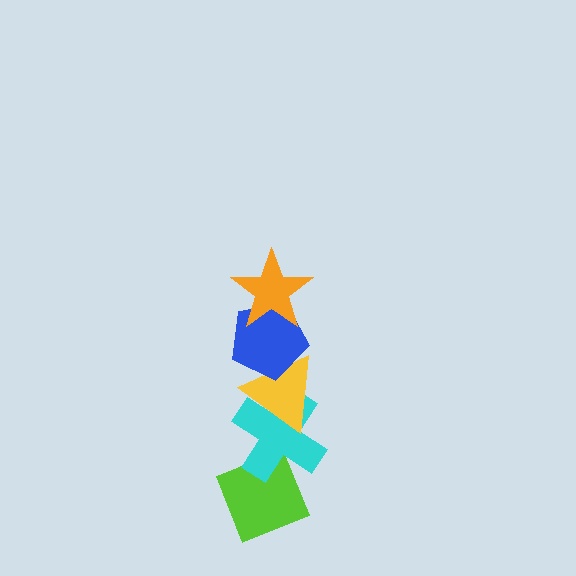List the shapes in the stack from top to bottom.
From top to bottom: the orange star, the blue pentagon, the yellow triangle, the cyan cross, the lime diamond.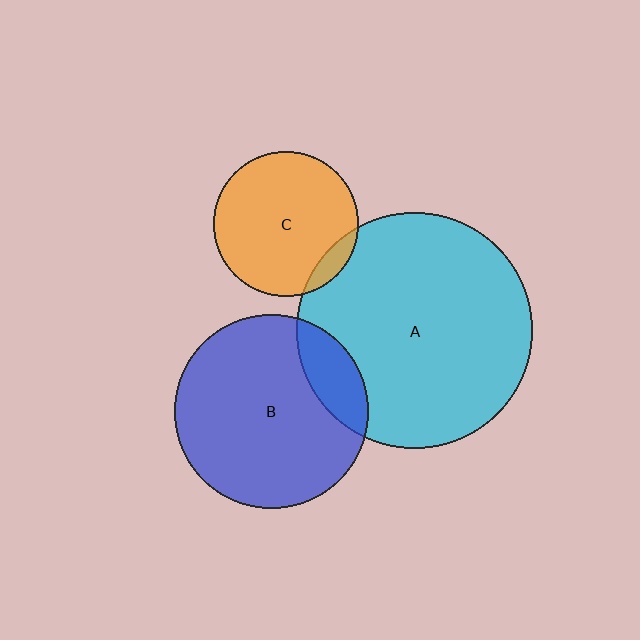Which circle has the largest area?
Circle A (cyan).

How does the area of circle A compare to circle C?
Approximately 2.7 times.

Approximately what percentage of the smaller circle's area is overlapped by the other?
Approximately 15%.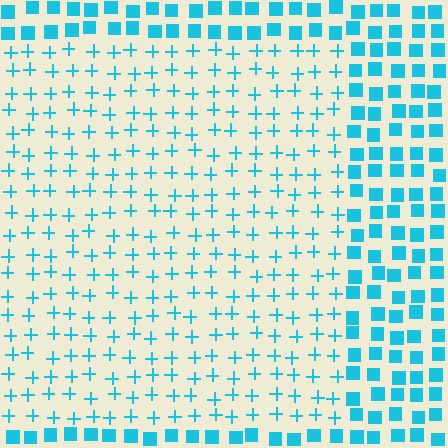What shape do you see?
I see a rectangle.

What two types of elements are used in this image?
The image uses plus signs inside the rectangle region and squares outside it.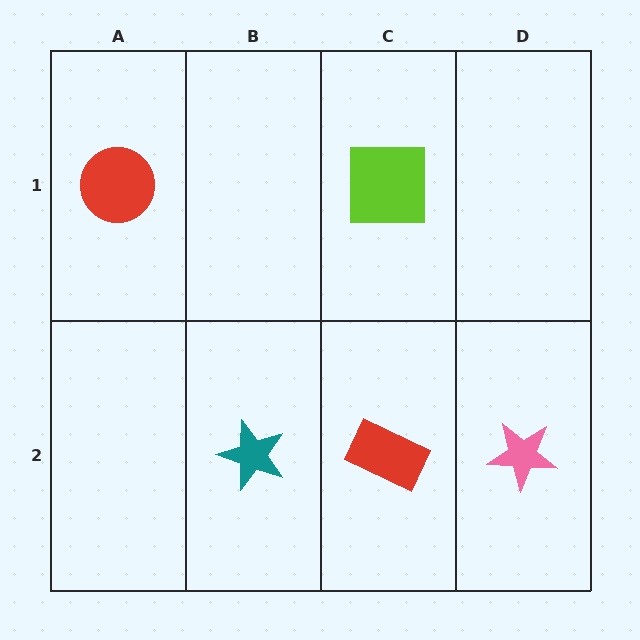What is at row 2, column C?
A red rectangle.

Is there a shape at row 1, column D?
No, that cell is empty.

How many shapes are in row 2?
3 shapes.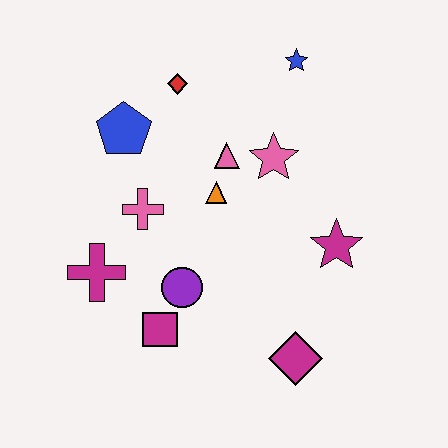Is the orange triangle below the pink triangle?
Yes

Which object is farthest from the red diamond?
The magenta diamond is farthest from the red diamond.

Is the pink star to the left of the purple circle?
No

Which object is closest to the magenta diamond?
The magenta star is closest to the magenta diamond.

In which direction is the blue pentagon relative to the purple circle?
The blue pentagon is above the purple circle.